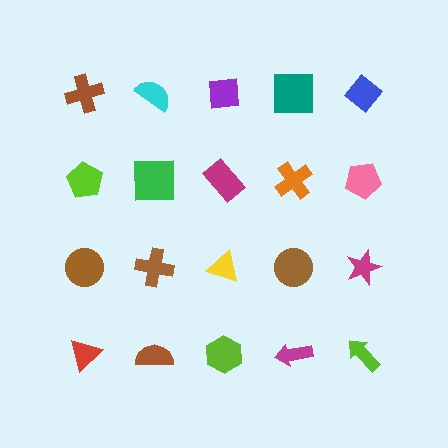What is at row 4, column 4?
A magenta arrow.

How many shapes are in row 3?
5 shapes.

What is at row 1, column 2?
A cyan semicircle.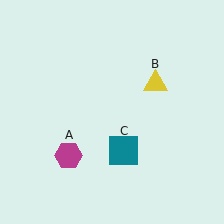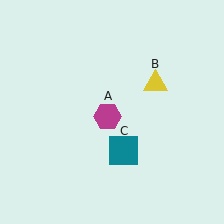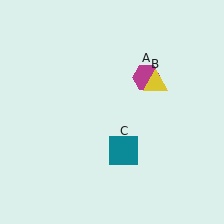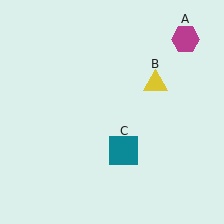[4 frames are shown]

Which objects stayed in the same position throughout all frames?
Yellow triangle (object B) and teal square (object C) remained stationary.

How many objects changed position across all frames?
1 object changed position: magenta hexagon (object A).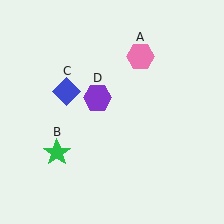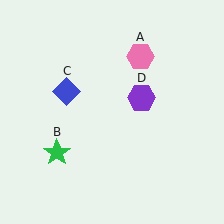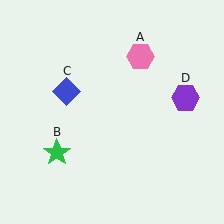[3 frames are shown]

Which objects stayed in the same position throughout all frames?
Pink hexagon (object A) and green star (object B) and blue diamond (object C) remained stationary.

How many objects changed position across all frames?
1 object changed position: purple hexagon (object D).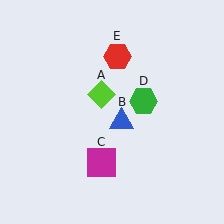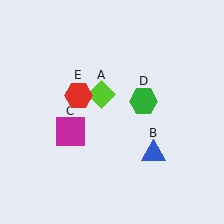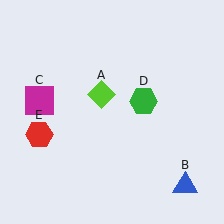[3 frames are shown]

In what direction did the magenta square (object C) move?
The magenta square (object C) moved up and to the left.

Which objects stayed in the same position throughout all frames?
Lime diamond (object A) and green hexagon (object D) remained stationary.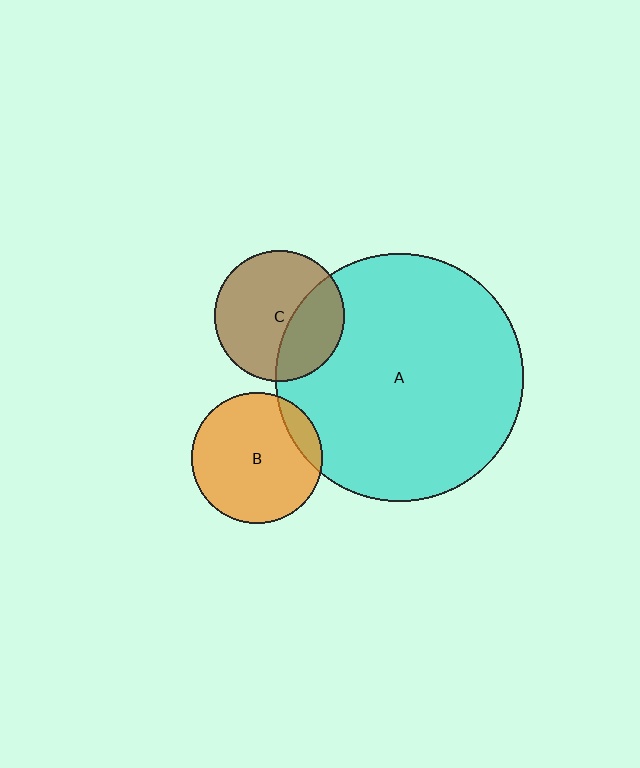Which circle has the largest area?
Circle A (cyan).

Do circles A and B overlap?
Yes.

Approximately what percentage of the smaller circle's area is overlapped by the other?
Approximately 10%.